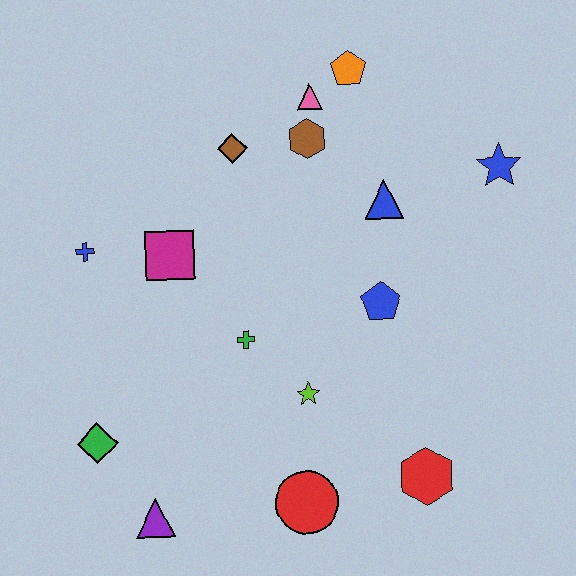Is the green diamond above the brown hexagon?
No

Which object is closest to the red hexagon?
The red circle is closest to the red hexagon.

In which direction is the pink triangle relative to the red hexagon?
The pink triangle is above the red hexagon.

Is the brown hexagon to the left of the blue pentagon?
Yes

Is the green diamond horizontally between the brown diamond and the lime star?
No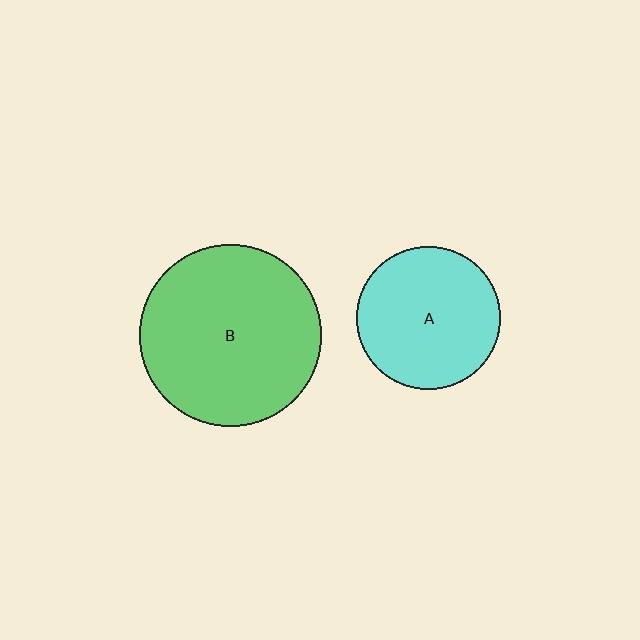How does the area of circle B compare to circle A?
Approximately 1.6 times.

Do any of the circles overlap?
No, none of the circles overlap.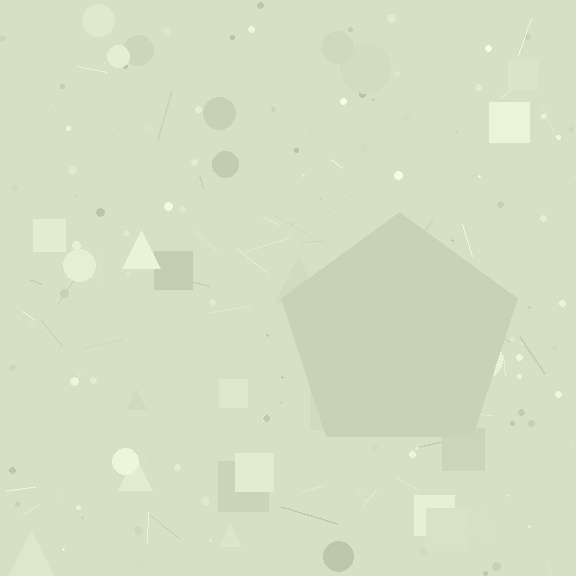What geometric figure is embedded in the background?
A pentagon is embedded in the background.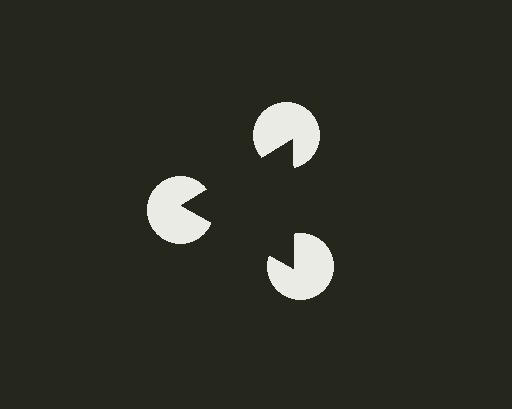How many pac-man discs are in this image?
There are 3 — one at each vertex of the illusory triangle.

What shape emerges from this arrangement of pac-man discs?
An illusory triangle — its edges are inferred from the aligned wedge cuts in the pac-man discs, not physically drawn.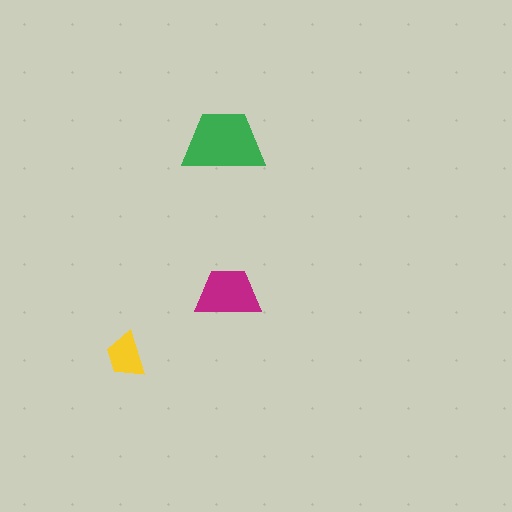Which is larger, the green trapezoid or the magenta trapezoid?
The green one.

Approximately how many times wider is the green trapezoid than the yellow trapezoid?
About 2 times wider.